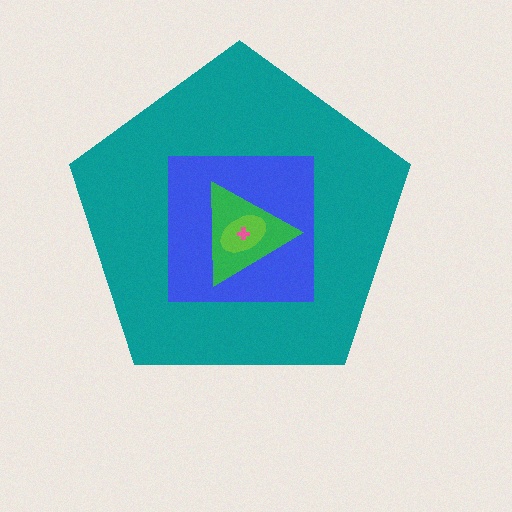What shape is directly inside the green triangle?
The lime ellipse.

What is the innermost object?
The pink cross.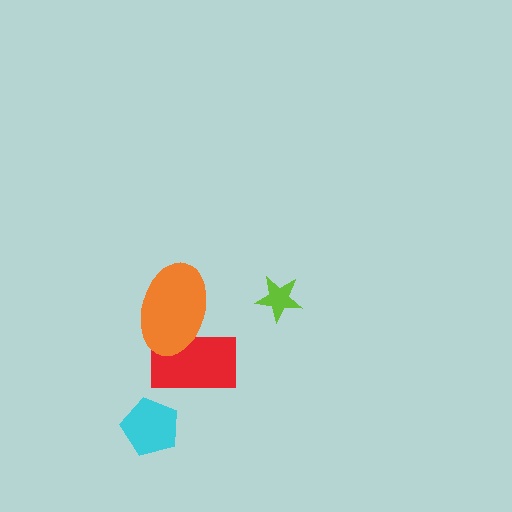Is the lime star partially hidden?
No, no other shape covers it.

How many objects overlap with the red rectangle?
1 object overlaps with the red rectangle.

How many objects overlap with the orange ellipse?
1 object overlaps with the orange ellipse.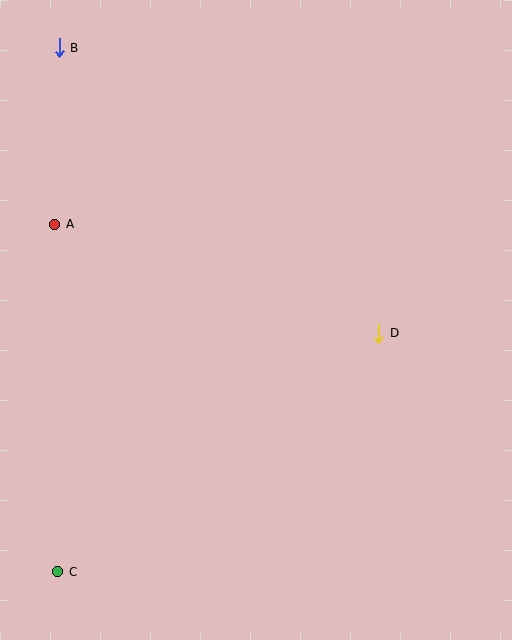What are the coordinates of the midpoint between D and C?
The midpoint between D and C is at (218, 453).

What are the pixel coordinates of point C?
Point C is at (58, 572).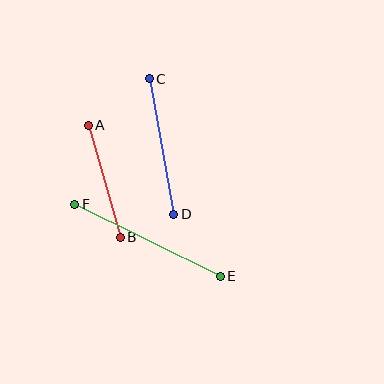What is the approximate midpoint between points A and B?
The midpoint is at approximately (104, 181) pixels.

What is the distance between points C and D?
The distance is approximately 138 pixels.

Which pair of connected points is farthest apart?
Points E and F are farthest apart.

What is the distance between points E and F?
The distance is approximately 162 pixels.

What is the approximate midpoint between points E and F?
The midpoint is at approximately (147, 240) pixels.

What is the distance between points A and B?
The distance is approximately 116 pixels.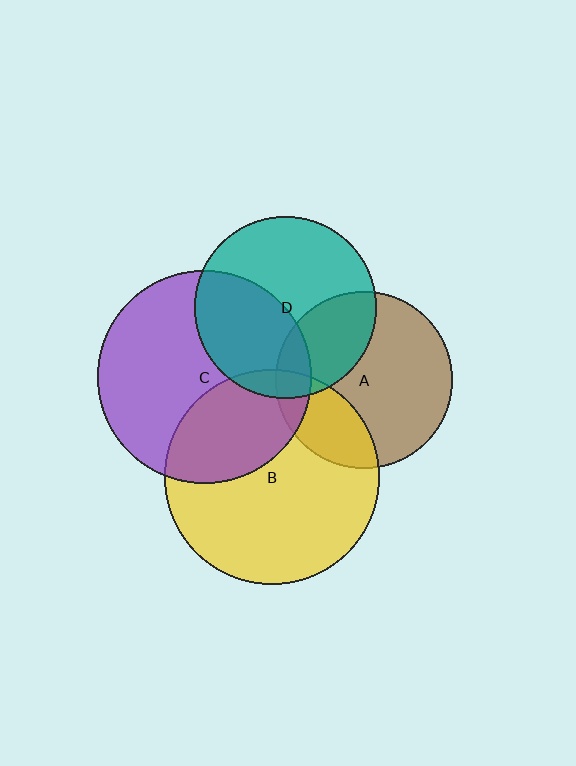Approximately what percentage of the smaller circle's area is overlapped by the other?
Approximately 10%.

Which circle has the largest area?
Circle B (yellow).